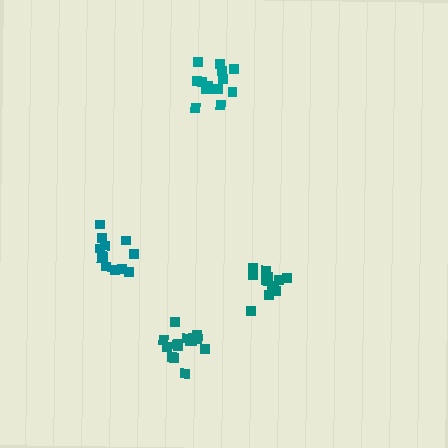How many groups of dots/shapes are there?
There are 4 groups.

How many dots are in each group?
Group 1: 15 dots, Group 2: 14 dots, Group 3: 12 dots, Group 4: 12 dots (53 total).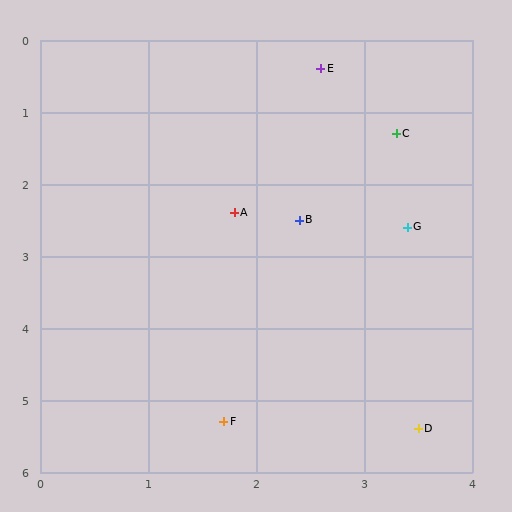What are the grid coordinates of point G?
Point G is at approximately (3.4, 2.6).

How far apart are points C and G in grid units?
Points C and G are about 1.3 grid units apart.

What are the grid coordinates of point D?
Point D is at approximately (3.5, 5.4).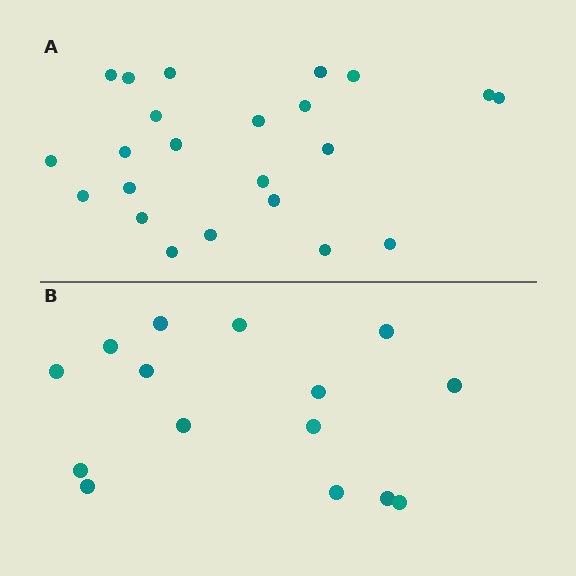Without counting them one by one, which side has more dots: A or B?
Region A (the top region) has more dots.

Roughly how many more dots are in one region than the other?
Region A has roughly 8 or so more dots than region B.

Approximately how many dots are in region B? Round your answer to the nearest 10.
About 20 dots. (The exact count is 15, which rounds to 20.)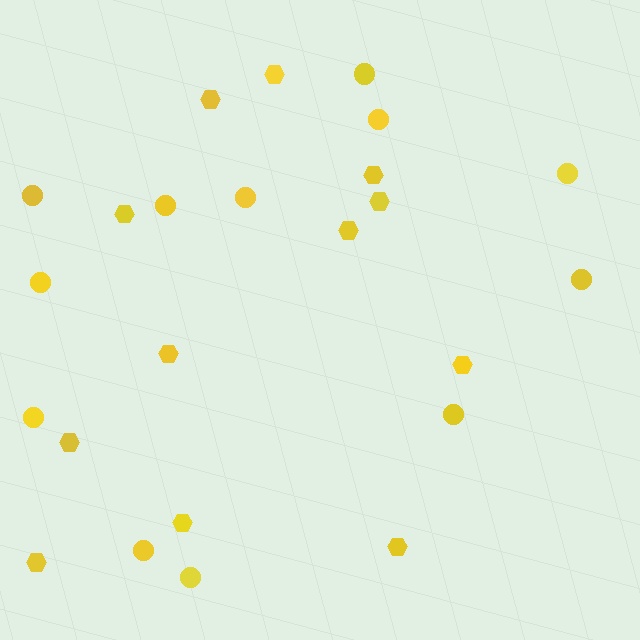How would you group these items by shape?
There are 2 groups: one group of hexagons (12) and one group of circles (12).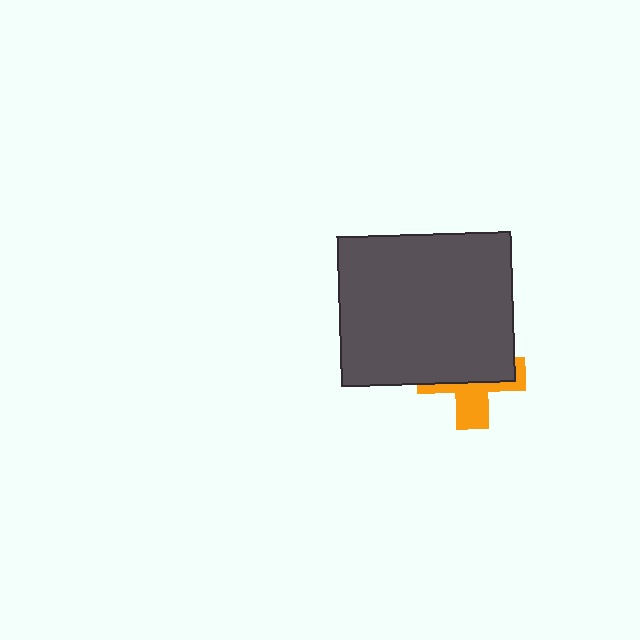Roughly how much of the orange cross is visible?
A small part of it is visible (roughly 41%).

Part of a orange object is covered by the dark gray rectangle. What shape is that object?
It is a cross.